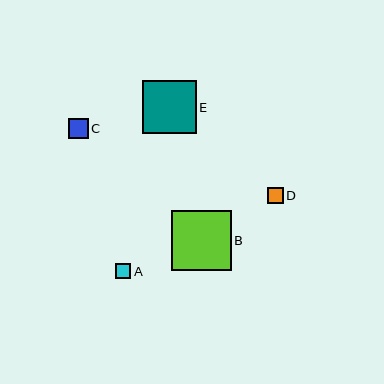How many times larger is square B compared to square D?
Square B is approximately 3.7 times the size of square D.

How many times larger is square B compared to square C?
Square B is approximately 3.0 times the size of square C.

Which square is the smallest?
Square A is the smallest with a size of approximately 16 pixels.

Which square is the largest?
Square B is the largest with a size of approximately 60 pixels.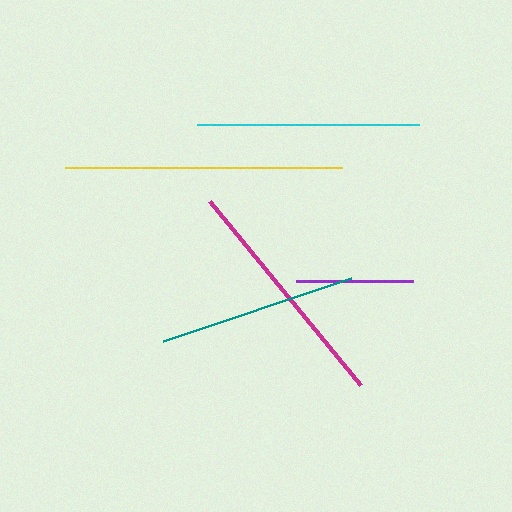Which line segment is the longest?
The yellow line is the longest at approximately 277 pixels.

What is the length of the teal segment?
The teal segment is approximately 199 pixels long.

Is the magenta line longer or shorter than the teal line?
The magenta line is longer than the teal line.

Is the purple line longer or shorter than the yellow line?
The yellow line is longer than the purple line.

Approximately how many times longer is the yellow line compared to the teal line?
The yellow line is approximately 1.4 times the length of the teal line.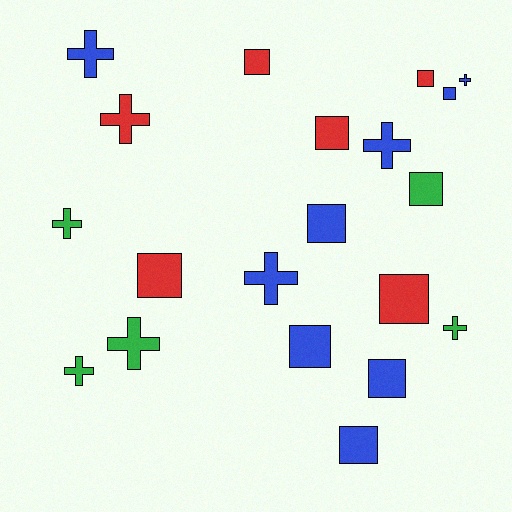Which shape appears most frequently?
Square, with 11 objects.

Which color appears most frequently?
Blue, with 9 objects.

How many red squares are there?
There are 5 red squares.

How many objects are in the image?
There are 20 objects.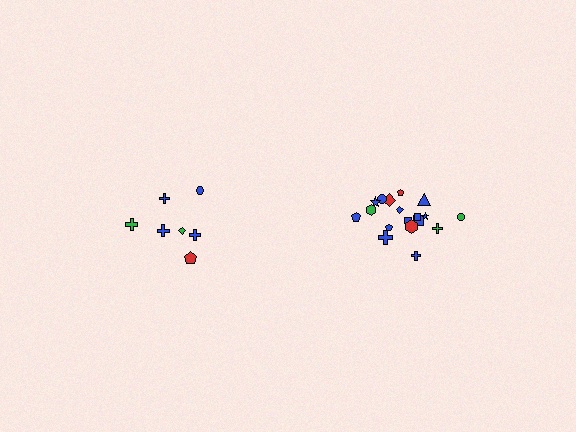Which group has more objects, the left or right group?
The right group.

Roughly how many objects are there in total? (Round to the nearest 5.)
Roughly 25 objects in total.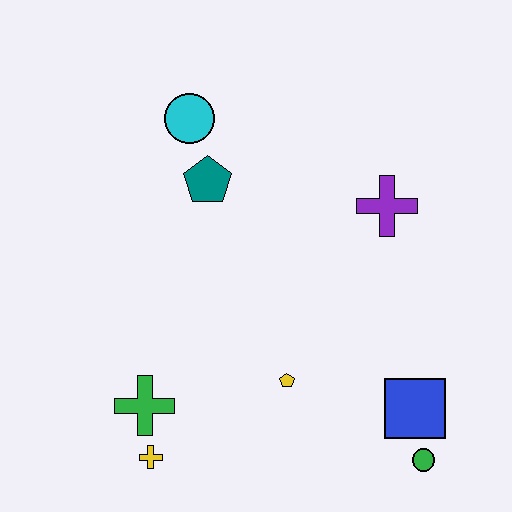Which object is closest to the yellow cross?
The green cross is closest to the yellow cross.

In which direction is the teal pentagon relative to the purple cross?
The teal pentagon is to the left of the purple cross.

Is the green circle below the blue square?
Yes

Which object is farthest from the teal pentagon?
The green circle is farthest from the teal pentagon.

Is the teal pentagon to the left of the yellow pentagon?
Yes